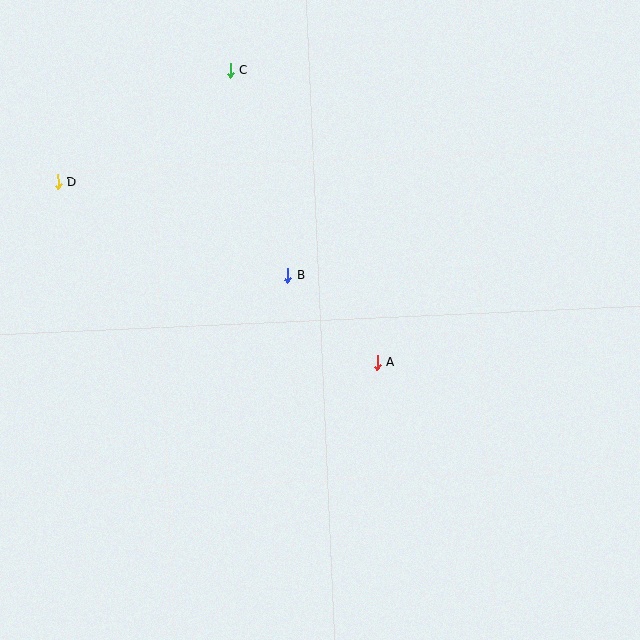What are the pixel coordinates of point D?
Point D is at (58, 182).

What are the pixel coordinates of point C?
Point C is at (230, 71).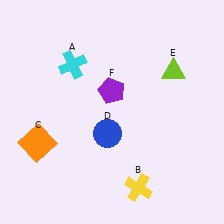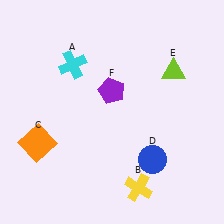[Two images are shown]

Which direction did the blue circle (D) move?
The blue circle (D) moved right.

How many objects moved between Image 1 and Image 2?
1 object moved between the two images.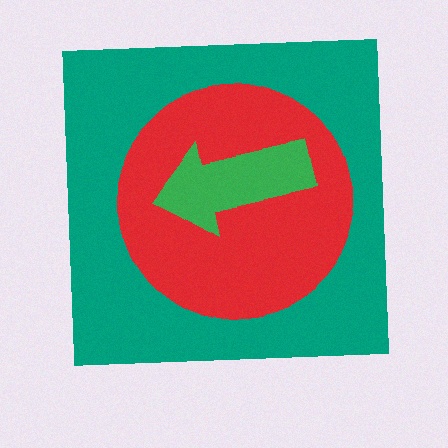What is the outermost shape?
The teal square.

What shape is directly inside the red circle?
The green arrow.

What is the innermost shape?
The green arrow.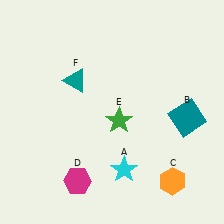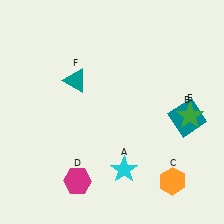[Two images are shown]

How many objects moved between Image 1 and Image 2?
1 object moved between the two images.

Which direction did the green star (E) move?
The green star (E) moved right.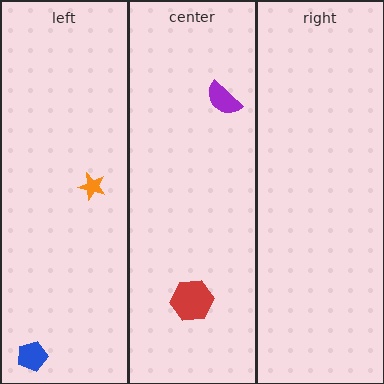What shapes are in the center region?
The red hexagon, the purple semicircle.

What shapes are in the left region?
The blue pentagon, the orange star.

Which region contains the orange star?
The left region.